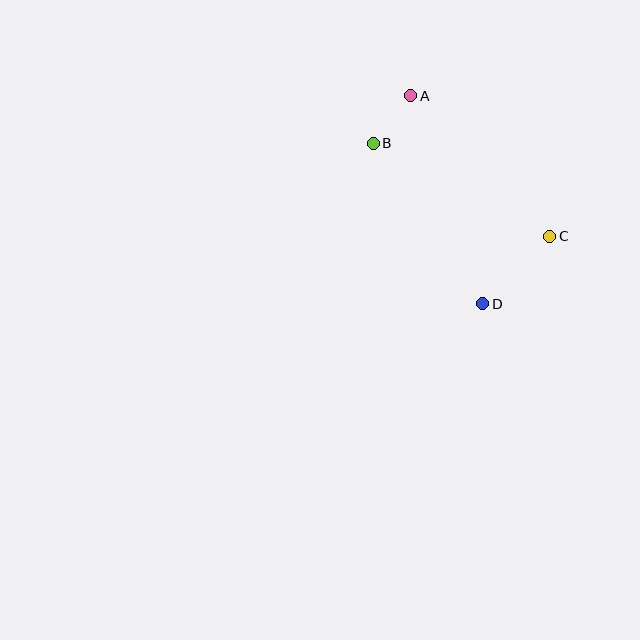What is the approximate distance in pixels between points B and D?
The distance between B and D is approximately 194 pixels.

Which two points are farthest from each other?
Points A and D are farthest from each other.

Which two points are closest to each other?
Points A and B are closest to each other.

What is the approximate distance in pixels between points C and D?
The distance between C and D is approximately 95 pixels.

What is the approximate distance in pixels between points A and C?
The distance between A and C is approximately 198 pixels.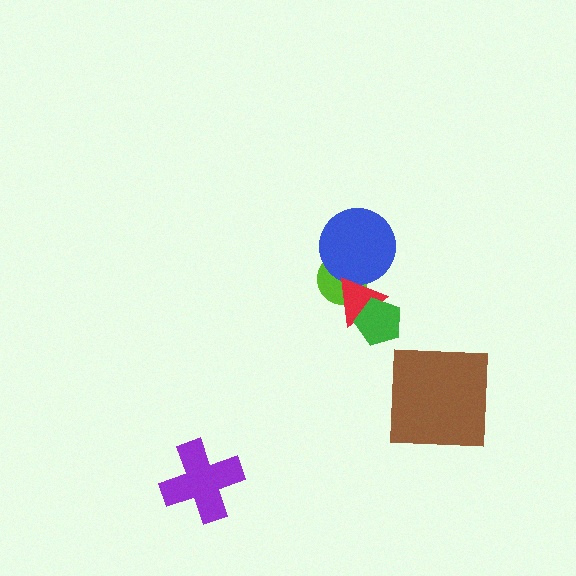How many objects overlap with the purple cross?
0 objects overlap with the purple cross.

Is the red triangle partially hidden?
Yes, it is partially covered by another shape.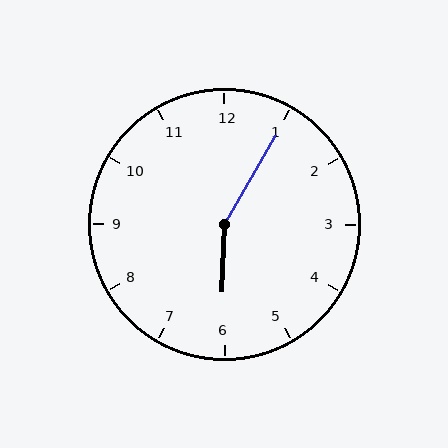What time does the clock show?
6:05.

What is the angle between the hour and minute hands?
Approximately 152 degrees.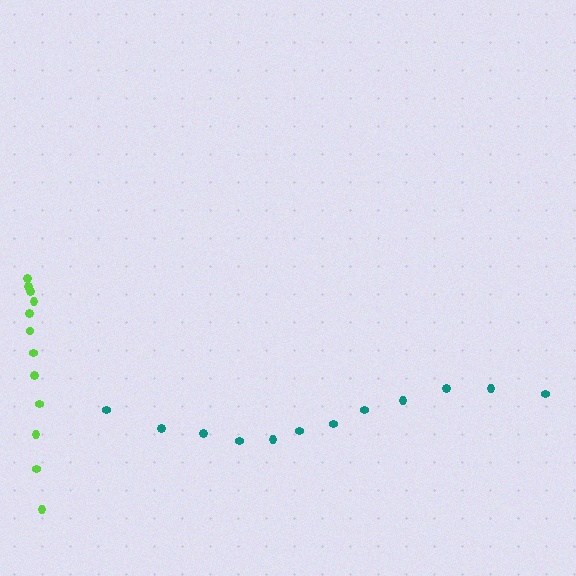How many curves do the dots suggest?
There are 2 distinct paths.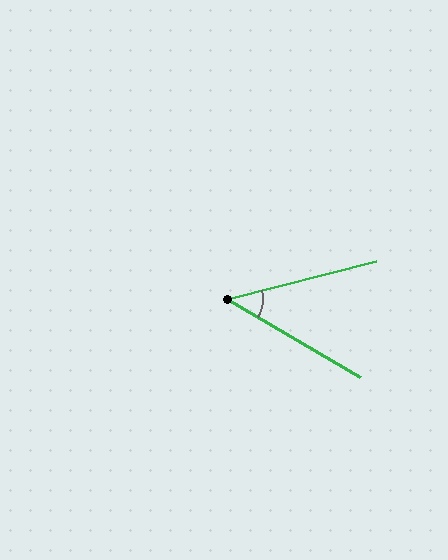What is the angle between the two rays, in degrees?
Approximately 44 degrees.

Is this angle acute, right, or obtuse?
It is acute.